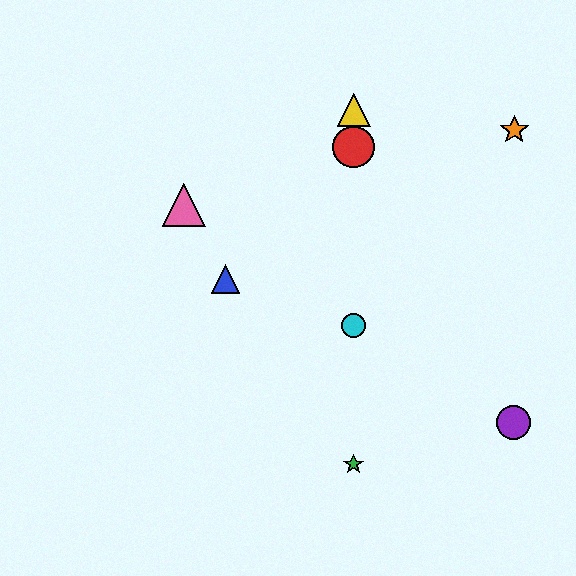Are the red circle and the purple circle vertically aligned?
No, the red circle is at x≈354 and the purple circle is at x≈513.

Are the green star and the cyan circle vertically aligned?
Yes, both are at x≈354.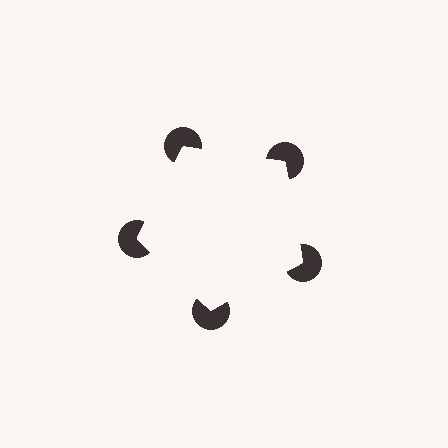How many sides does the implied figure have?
5 sides.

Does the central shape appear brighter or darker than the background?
It typically appears slightly brighter than the background, even though no actual brightness change is drawn.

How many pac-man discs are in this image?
There are 5 — one at each vertex of the illusory pentagon.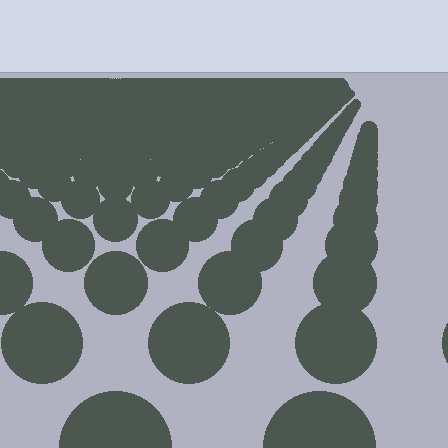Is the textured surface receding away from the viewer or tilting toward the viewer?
The surface is receding away from the viewer. Texture elements get smaller and denser toward the top.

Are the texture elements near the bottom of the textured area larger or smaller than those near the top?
Larger. Near the bottom, elements are closer to the viewer and appear at a bigger on-screen size.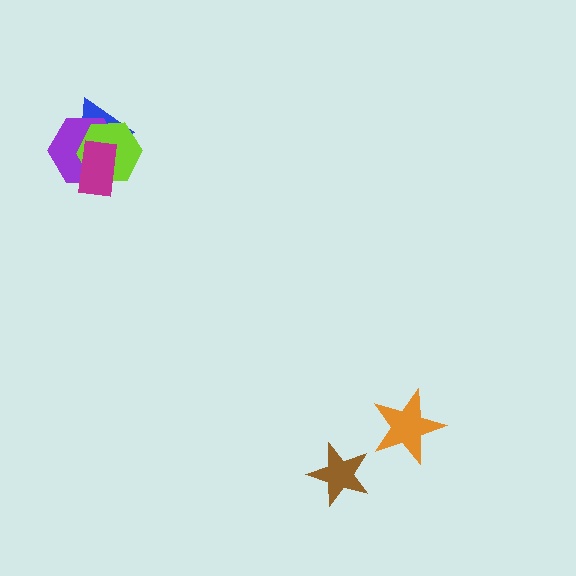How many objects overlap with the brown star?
0 objects overlap with the brown star.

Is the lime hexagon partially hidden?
Yes, it is partially covered by another shape.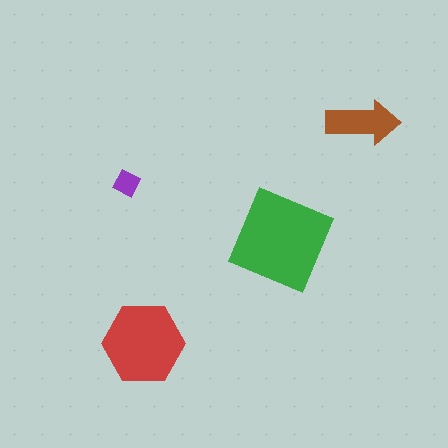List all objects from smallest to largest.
The purple diamond, the brown arrow, the red hexagon, the green square.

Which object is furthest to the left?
The purple diamond is leftmost.